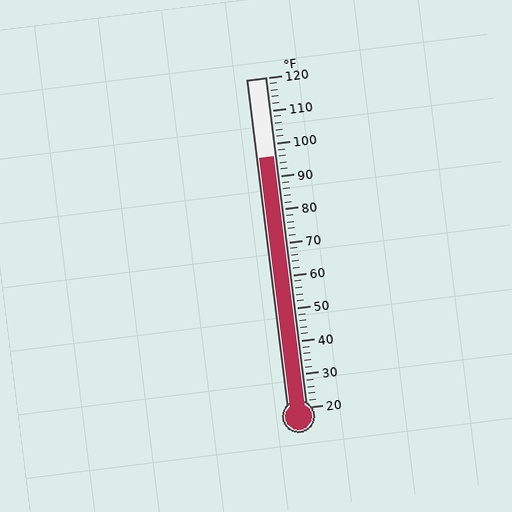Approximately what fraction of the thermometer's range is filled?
The thermometer is filled to approximately 75% of its range.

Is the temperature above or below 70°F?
The temperature is above 70°F.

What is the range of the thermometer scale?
The thermometer scale ranges from 20°F to 120°F.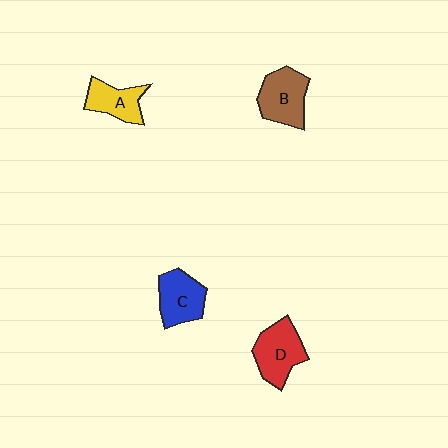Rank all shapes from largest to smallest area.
From largest to smallest: D (red), B (brown), C (blue), A (yellow).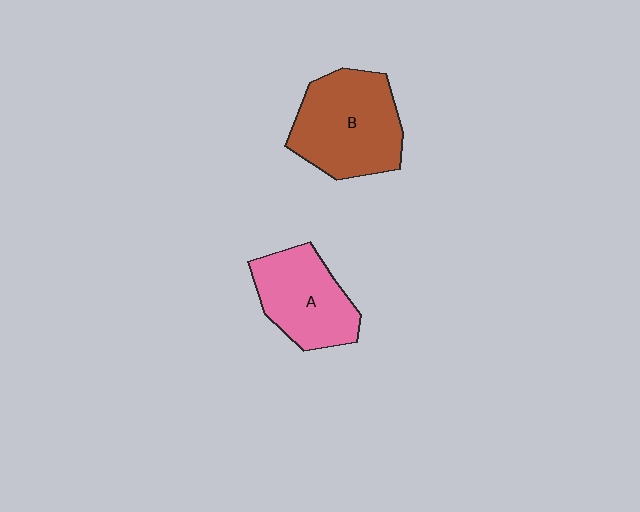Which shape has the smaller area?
Shape A (pink).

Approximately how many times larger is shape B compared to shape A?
Approximately 1.3 times.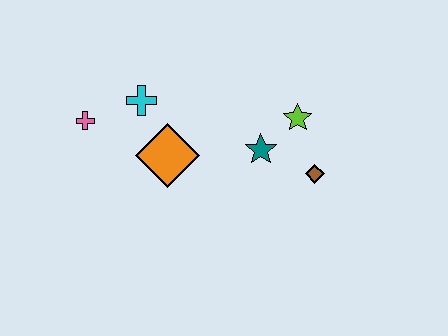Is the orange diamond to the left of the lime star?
Yes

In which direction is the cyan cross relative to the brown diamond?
The cyan cross is to the left of the brown diamond.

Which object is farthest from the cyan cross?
The brown diamond is farthest from the cyan cross.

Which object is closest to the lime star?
The teal star is closest to the lime star.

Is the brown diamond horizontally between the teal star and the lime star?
No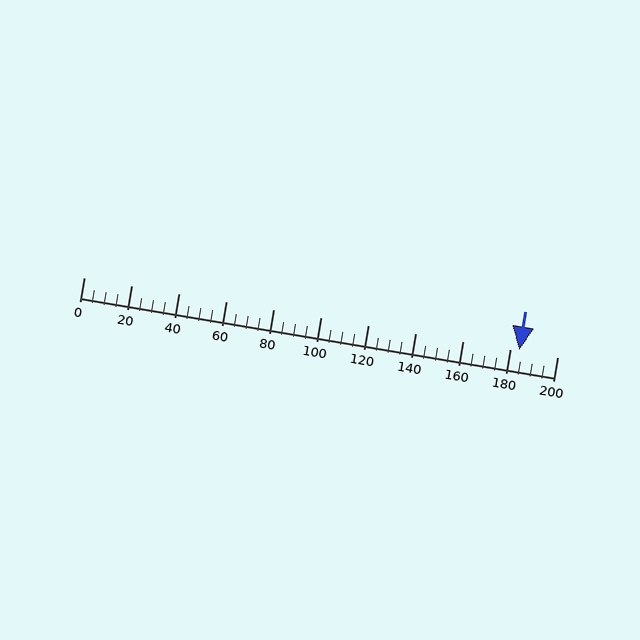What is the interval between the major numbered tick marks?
The major tick marks are spaced 20 units apart.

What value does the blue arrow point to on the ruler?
The blue arrow points to approximately 184.